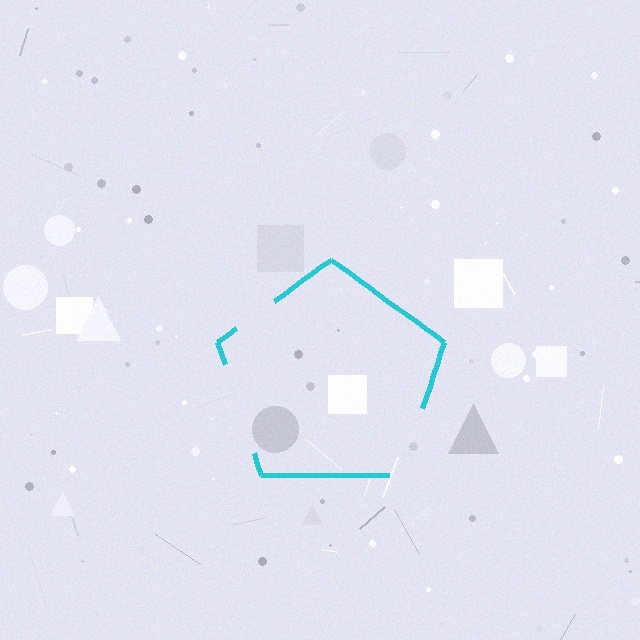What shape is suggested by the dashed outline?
The dashed outline suggests a pentagon.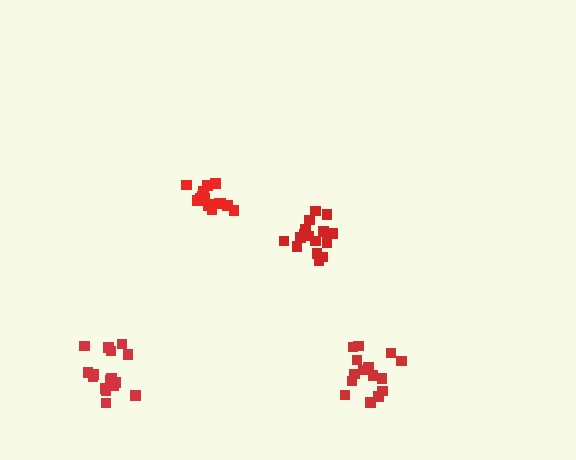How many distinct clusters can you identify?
There are 4 distinct clusters.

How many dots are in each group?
Group 1: 16 dots, Group 2: 16 dots, Group 3: 16 dots, Group 4: 15 dots (63 total).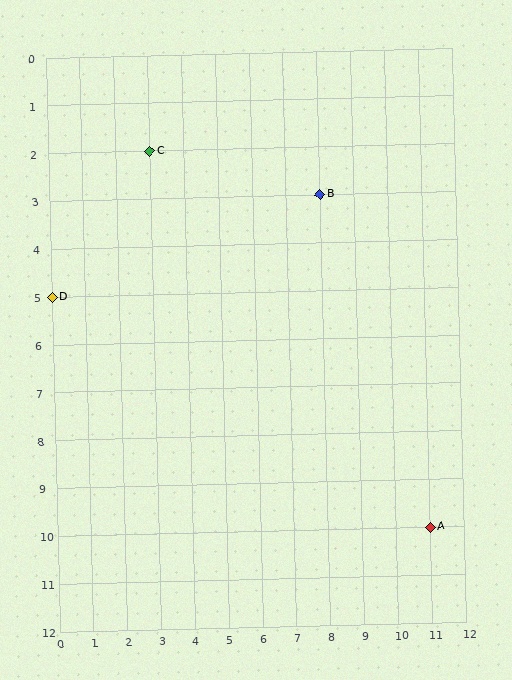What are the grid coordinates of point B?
Point B is at grid coordinates (8, 3).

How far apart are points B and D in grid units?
Points B and D are 8 columns and 2 rows apart (about 8.2 grid units diagonally).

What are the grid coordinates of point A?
Point A is at grid coordinates (11, 10).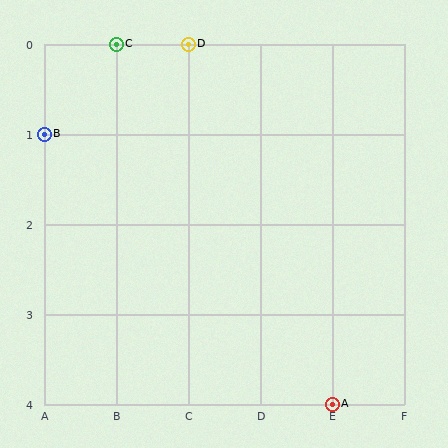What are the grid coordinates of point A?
Point A is at grid coordinates (E, 4).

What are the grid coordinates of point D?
Point D is at grid coordinates (C, 0).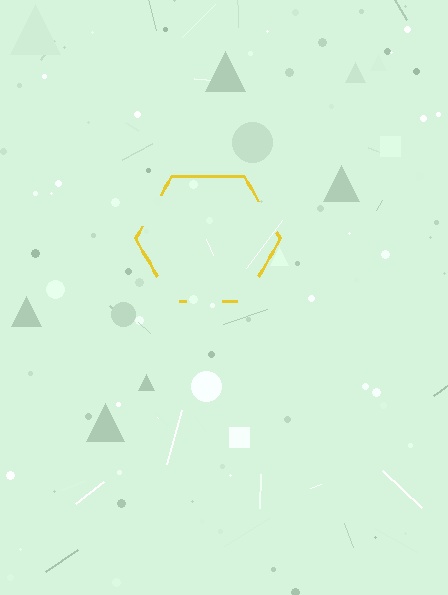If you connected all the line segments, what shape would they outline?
They would outline a hexagon.